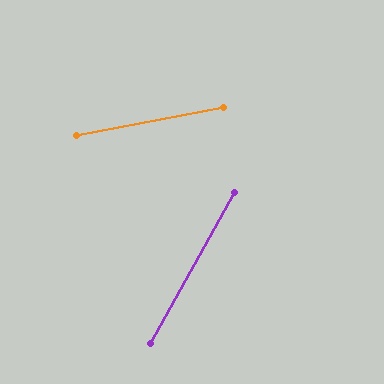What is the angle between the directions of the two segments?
Approximately 50 degrees.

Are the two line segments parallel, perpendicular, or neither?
Neither parallel nor perpendicular — they differ by about 50°.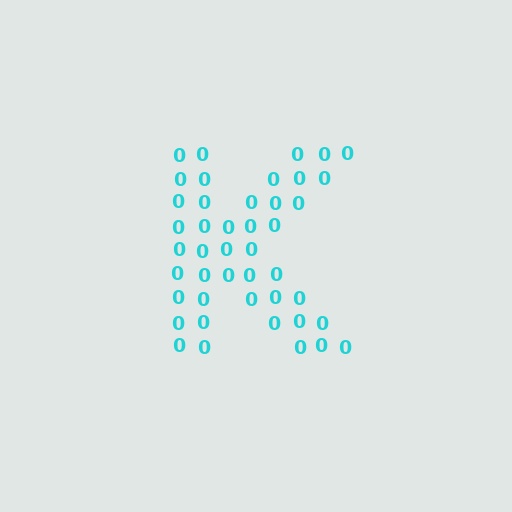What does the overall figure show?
The overall figure shows the letter K.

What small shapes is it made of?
It is made of small digit 0's.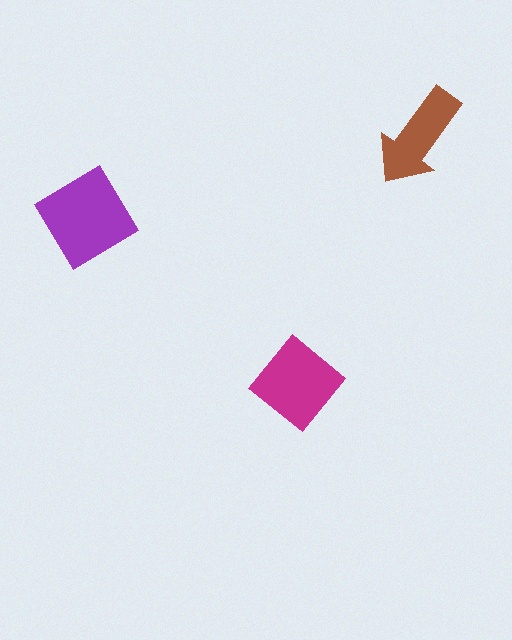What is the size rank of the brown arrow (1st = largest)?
3rd.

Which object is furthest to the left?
The purple diamond is leftmost.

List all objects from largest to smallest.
The purple diamond, the magenta diamond, the brown arrow.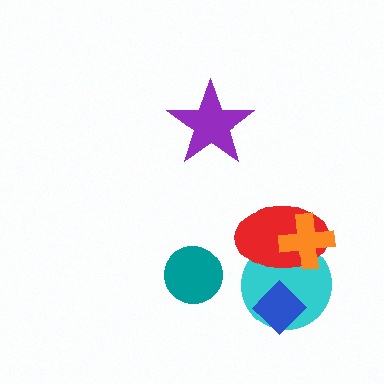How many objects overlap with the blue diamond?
1 object overlaps with the blue diamond.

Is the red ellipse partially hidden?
Yes, it is partially covered by another shape.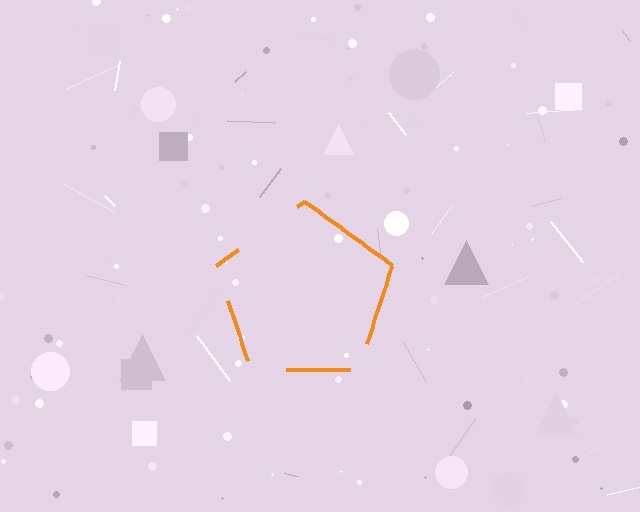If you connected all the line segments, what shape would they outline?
They would outline a pentagon.